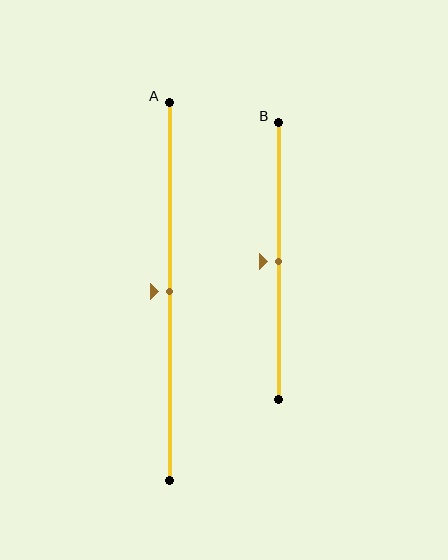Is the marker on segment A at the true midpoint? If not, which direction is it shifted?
Yes, the marker on segment A is at the true midpoint.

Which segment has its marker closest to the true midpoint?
Segment A has its marker closest to the true midpoint.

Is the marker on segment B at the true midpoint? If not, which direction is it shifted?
Yes, the marker on segment B is at the true midpoint.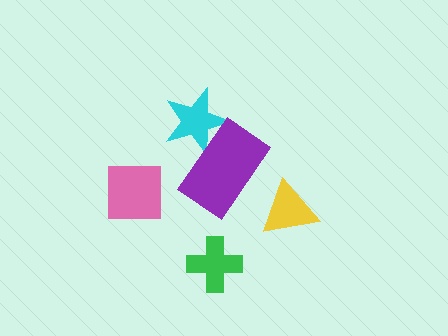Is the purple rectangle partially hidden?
No, no other shape covers it.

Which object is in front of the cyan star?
The purple rectangle is in front of the cyan star.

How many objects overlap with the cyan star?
1 object overlaps with the cyan star.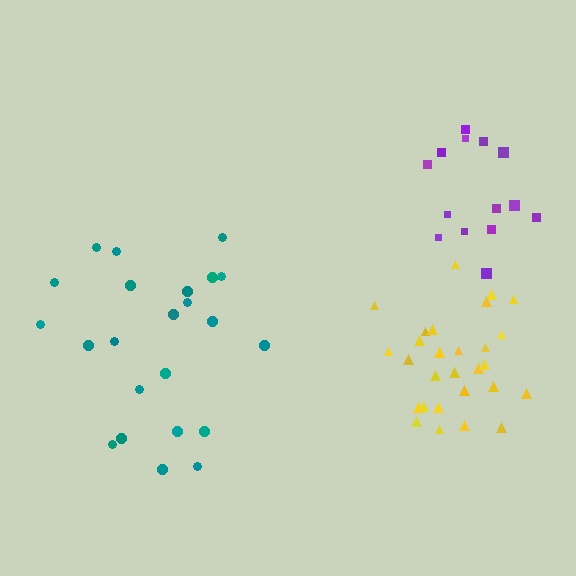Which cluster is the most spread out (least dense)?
Teal.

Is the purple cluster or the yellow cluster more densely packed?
Yellow.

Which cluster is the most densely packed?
Yellow.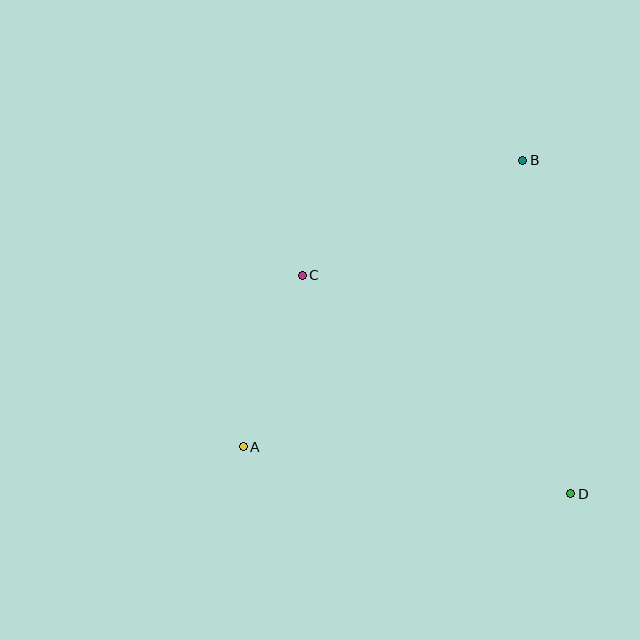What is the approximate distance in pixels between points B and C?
The distance between B and C is approximately 249 pixels.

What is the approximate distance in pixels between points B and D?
The distance between B and D is approximately 337 pixels.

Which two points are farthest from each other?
Points A and B are farthest from each other.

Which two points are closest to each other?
Points A and C are closest to each other.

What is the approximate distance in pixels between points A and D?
The distance between A and D is approximately 331 pixels.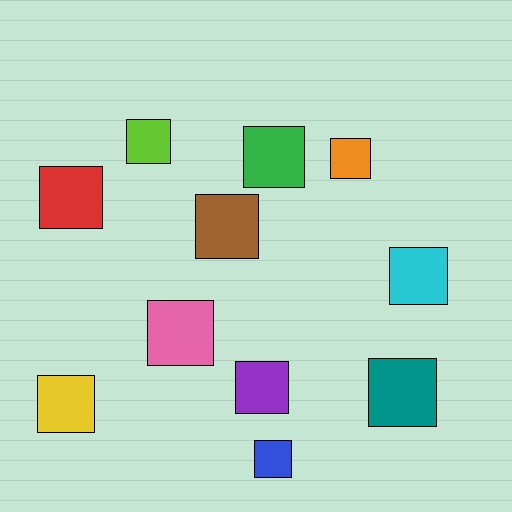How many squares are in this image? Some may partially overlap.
There are 11 squares.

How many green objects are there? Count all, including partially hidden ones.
There is 1 green object.